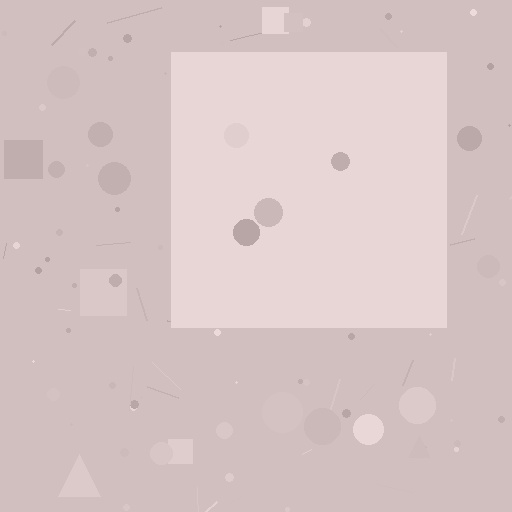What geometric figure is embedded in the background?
A square is embedded in the background.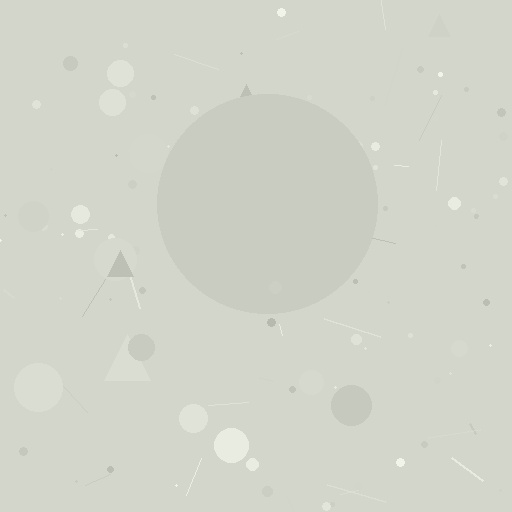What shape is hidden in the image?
A circle is hidden in the image.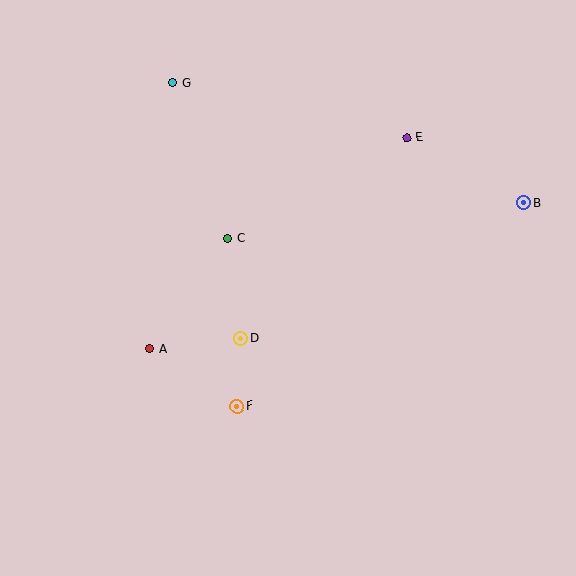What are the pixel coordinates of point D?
Point D is at (241, 338).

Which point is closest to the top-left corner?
Point G is closest to the top-left corner.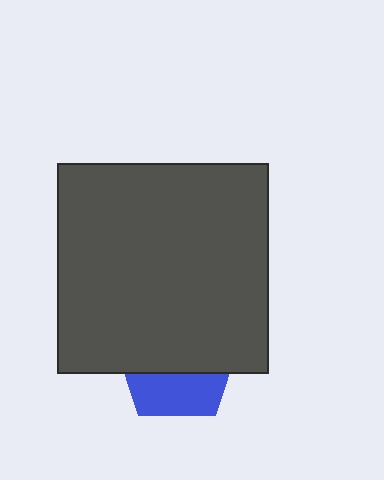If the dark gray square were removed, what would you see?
You would see the complete blue pentagon.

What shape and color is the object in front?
The object in front is a dark gray square.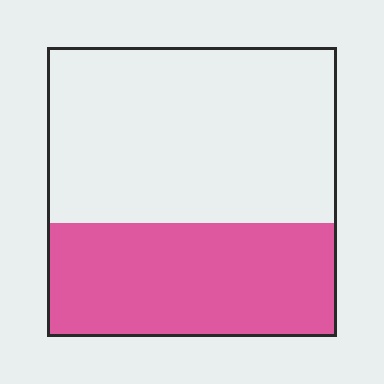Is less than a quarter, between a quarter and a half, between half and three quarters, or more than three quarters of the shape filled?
Between a quarter and a half.